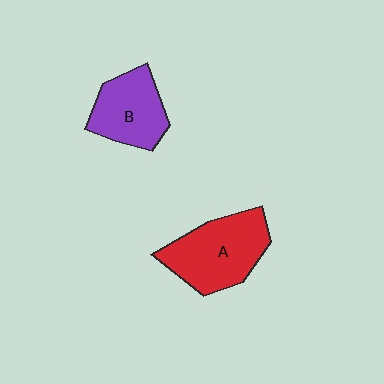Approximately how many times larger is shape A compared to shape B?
Approximately 1.3 times.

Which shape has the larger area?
Shape A (red).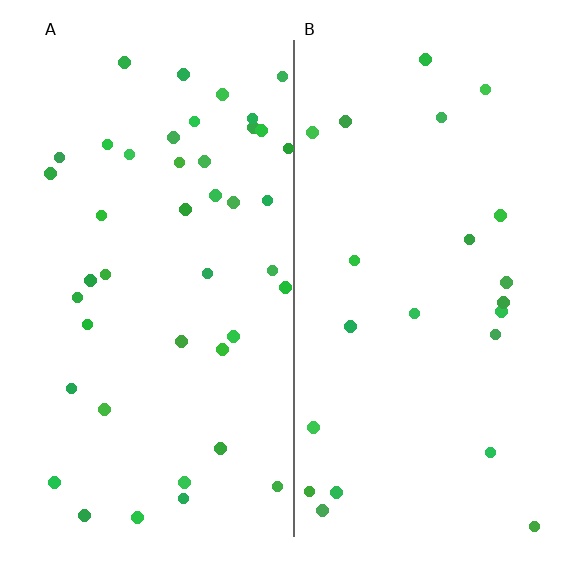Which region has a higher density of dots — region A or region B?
A (the left).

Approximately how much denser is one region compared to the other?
Approximately 1.9× — region A over region B.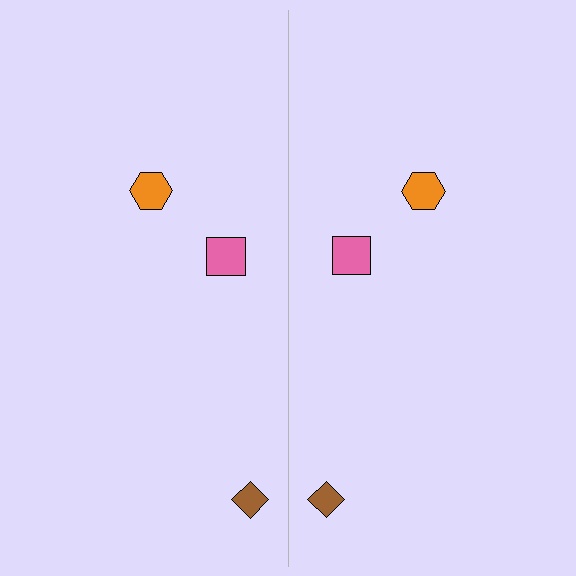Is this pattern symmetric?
Yes, this pattern has bilateral (reflection) symmetry.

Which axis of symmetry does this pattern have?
The pattern has a vertical axis of symmetry running through the center of the image.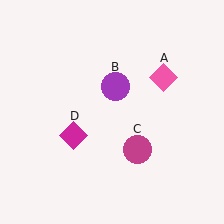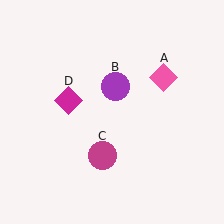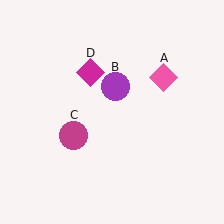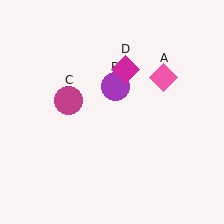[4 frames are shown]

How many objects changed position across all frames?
2 objects changed position: magenta circle (object C), magenta diamond (object D).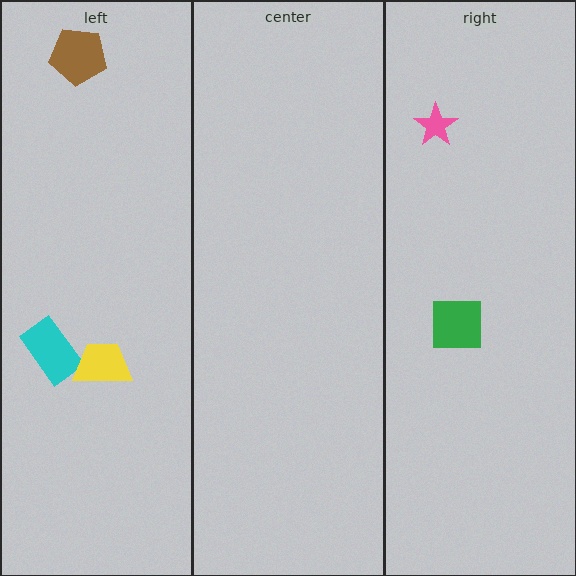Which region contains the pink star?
The right region.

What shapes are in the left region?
The brown pentagon, the cyan rectangle, the yellow trapezoid.